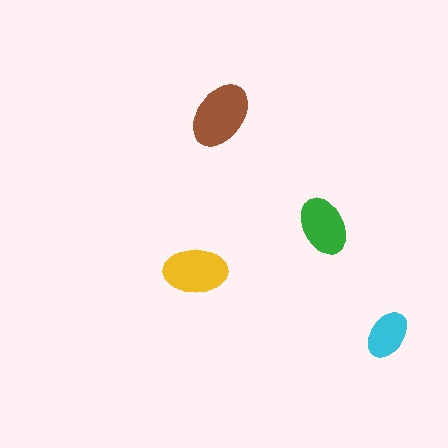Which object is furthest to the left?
The yellow ellipse is leftmost.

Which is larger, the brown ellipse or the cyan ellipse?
The brown one.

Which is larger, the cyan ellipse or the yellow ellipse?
The yellow one.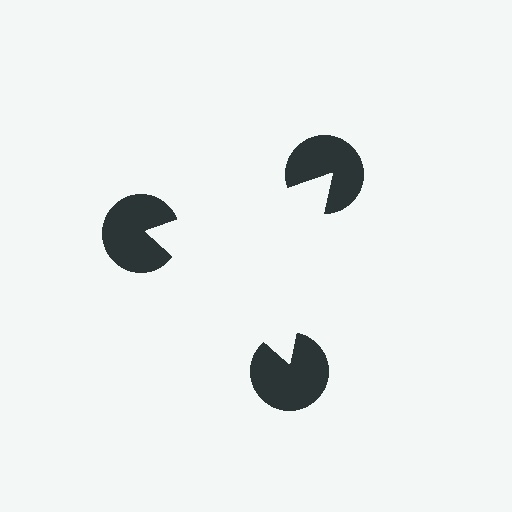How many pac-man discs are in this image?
There are 3 — one at each vertex of the illusory triangle.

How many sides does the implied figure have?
3 sides.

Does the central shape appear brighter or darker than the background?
It typically appears slightly brighter than the background, even though no actual brightness change is drawn.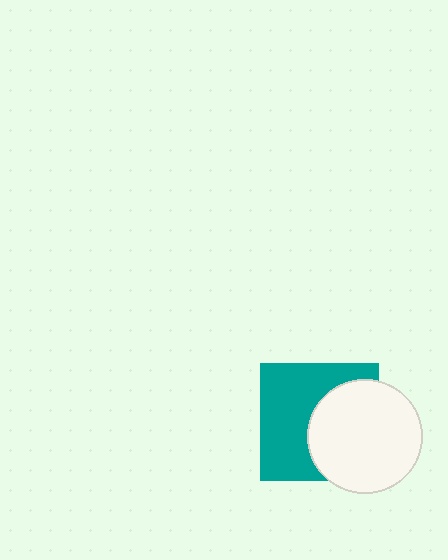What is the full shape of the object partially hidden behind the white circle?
The partially hidden object is a teal square.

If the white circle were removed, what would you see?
You would see the complete teal square.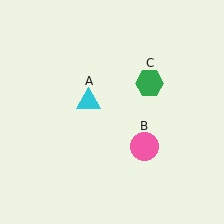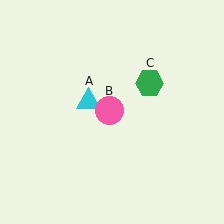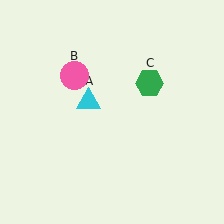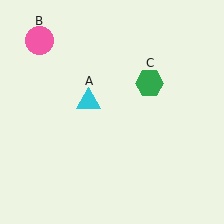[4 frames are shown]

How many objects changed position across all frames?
1 object changed position: pink circle (object B).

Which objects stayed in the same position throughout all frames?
Cyan triangle (object A) and green hexagon (object C) remained stationary.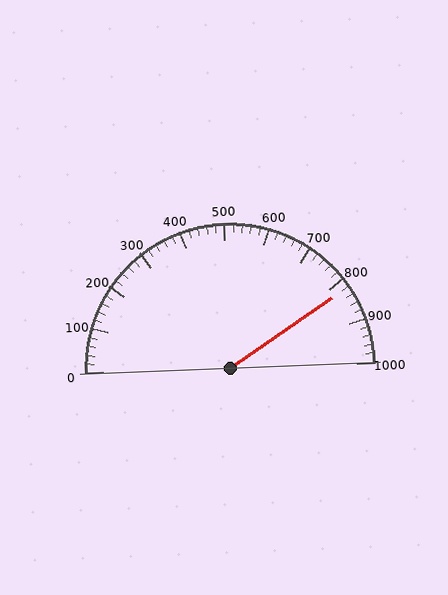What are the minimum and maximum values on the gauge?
The gauge ranges from 0 to 1000.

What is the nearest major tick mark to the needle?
The nearest major tick mark is 800.